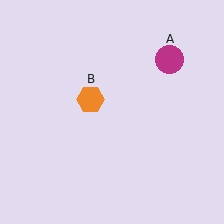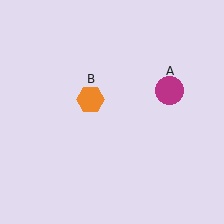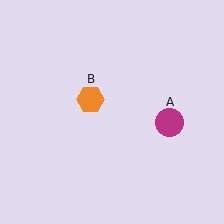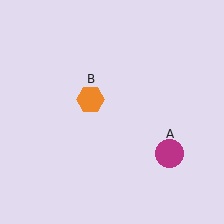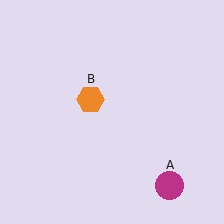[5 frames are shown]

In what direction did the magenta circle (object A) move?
The magenta circle (object A) moved down.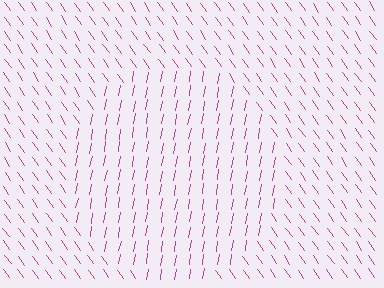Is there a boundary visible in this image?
Yes, there is a texture boundary formed by a change in line orientation.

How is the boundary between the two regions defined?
The boundary is defined purely by a change in line orientation (approximately 45 degrees difference). All lines are the same color and thickness.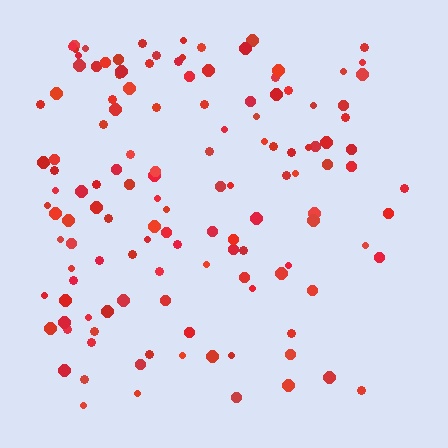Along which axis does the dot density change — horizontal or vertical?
Horizontal.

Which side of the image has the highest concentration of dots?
The left.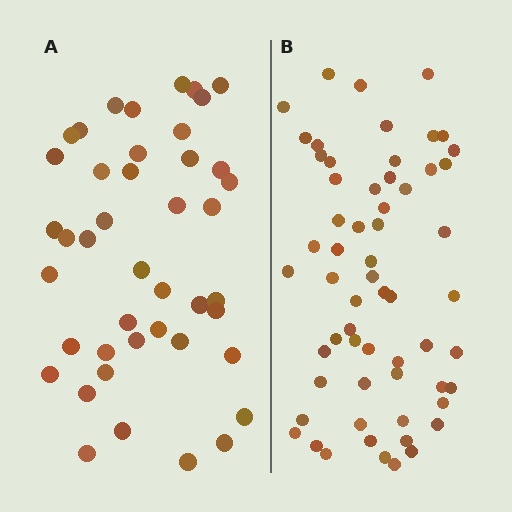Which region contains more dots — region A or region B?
Region B (the right region) has more dots.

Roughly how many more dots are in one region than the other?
Region B has approximately 15 more dots than region A.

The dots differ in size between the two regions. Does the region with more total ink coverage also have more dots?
No. Region A has more total ink coverage because its dots are larger, but region B actually contains more individual dots. Total area can be misleading — the number of items is what matters here.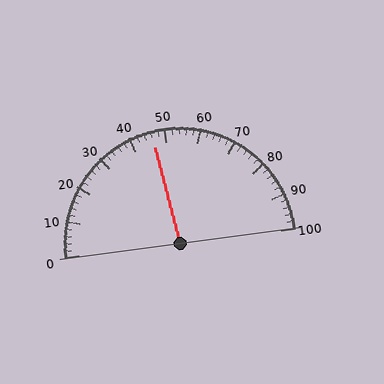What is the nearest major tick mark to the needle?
The nearest major tick mark is 50.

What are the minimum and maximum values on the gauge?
The gauge ranges from 0 to 100.